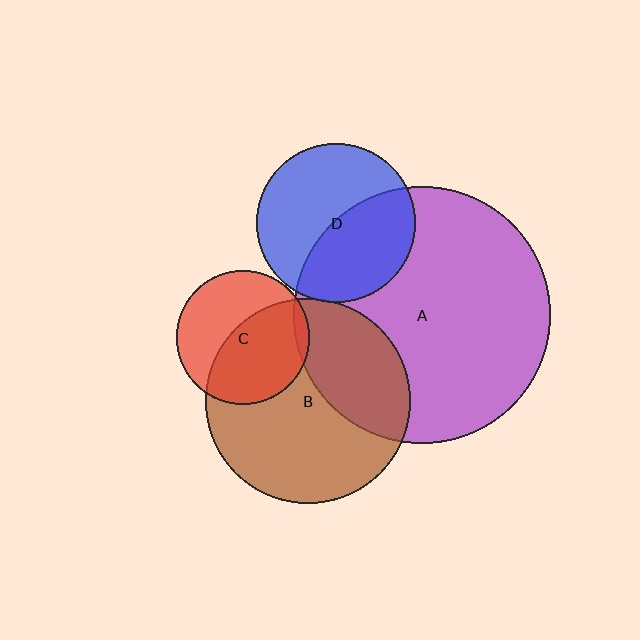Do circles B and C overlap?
Yes.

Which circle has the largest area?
Circle A (purple).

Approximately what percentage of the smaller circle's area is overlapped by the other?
Approximately 55%.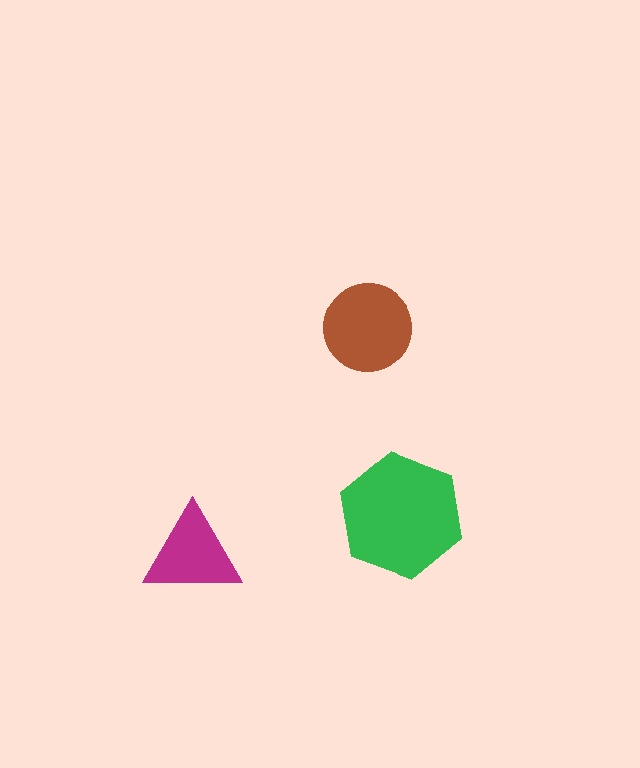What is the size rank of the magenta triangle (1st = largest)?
3rd.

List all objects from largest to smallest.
The green hexagon, the brown circle, the magenta triangle.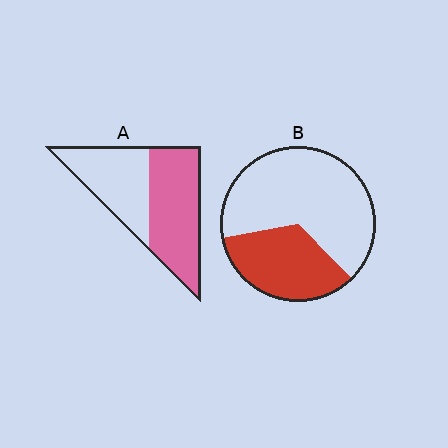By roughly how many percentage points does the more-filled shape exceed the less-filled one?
By roughly 20 percentage points (A over B).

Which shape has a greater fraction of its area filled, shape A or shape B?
Shape A.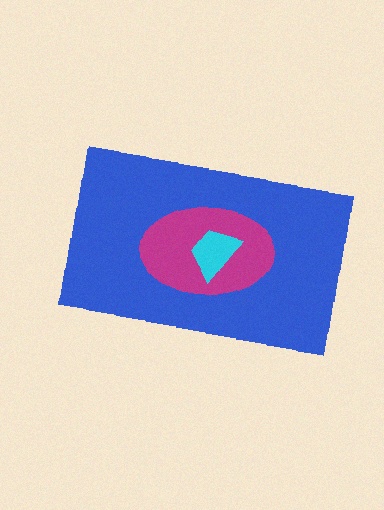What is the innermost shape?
The cyan trapezoid.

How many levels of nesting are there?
3.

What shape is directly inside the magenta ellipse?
The cyan trapezoid.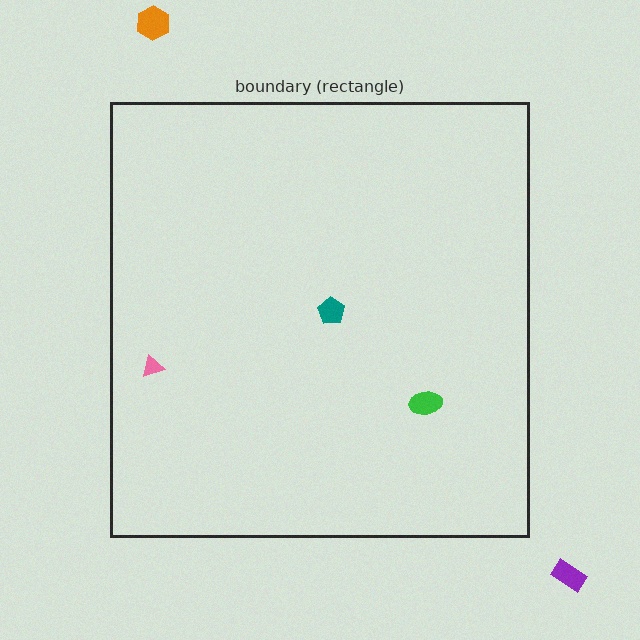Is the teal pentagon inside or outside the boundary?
Inside.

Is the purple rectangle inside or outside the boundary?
Outside.